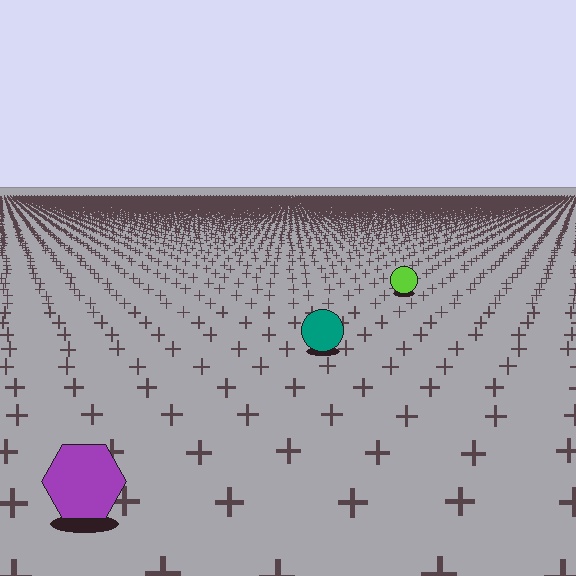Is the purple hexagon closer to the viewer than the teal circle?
Yes. The purple hexagon is closer — you can tell from the texture gradient: the ground texture is coarser near it.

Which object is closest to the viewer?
The purple hexagon is closest. The texture marks near it are larger and more spread out.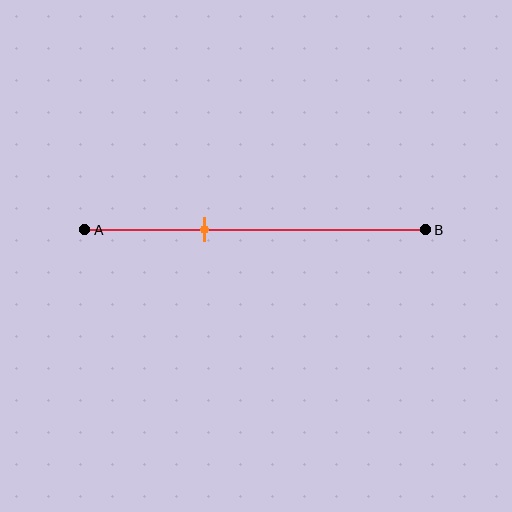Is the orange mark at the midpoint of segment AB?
No, the mark is at about 35% from A, not at the 50% midpoint.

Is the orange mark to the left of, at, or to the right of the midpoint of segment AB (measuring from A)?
The orange mark is to the left of the midpoint of segment AB.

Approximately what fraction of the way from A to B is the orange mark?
The orange mark is approximately 35% of the way from A to B.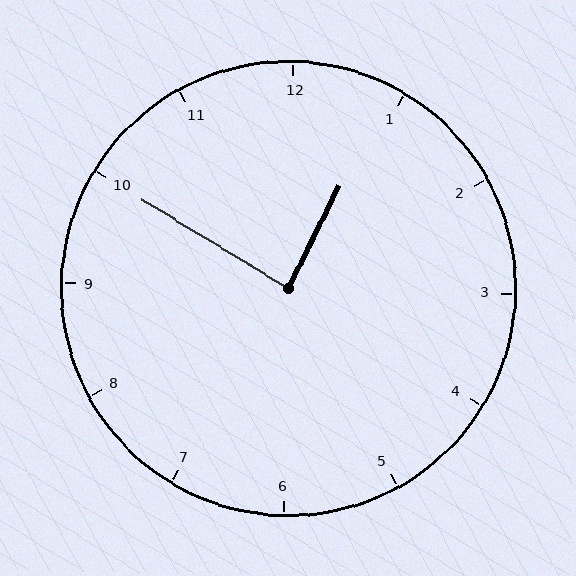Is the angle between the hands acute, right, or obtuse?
It is right.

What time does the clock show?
12:50.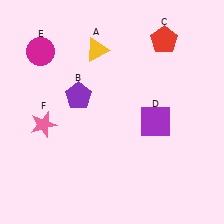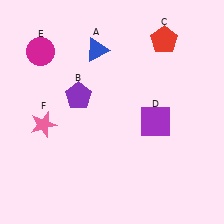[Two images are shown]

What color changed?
The triangle (A) changed from yellow in Image 1 to blue in Image 2.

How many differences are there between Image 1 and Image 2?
There is 1 difference between the two images.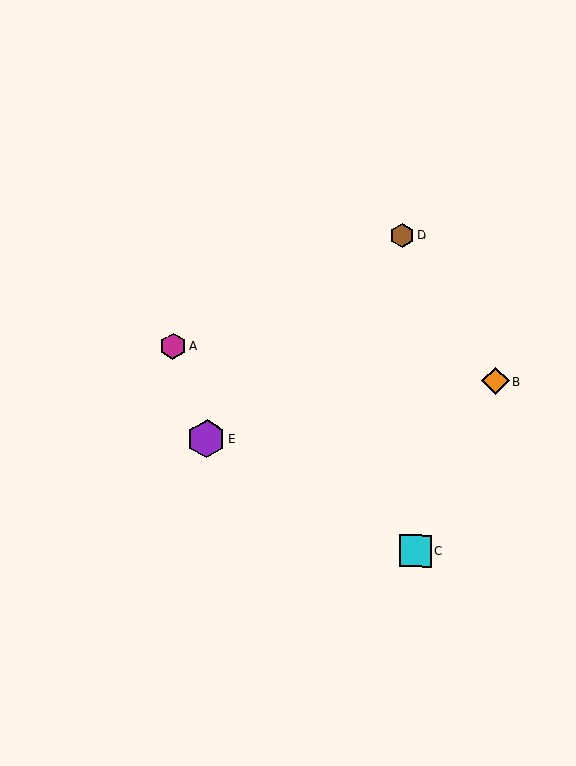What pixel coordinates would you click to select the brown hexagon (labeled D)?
Click at (402, 235) to select the brown hexagon D.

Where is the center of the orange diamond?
The center of the orange diamond is at (495, 381).